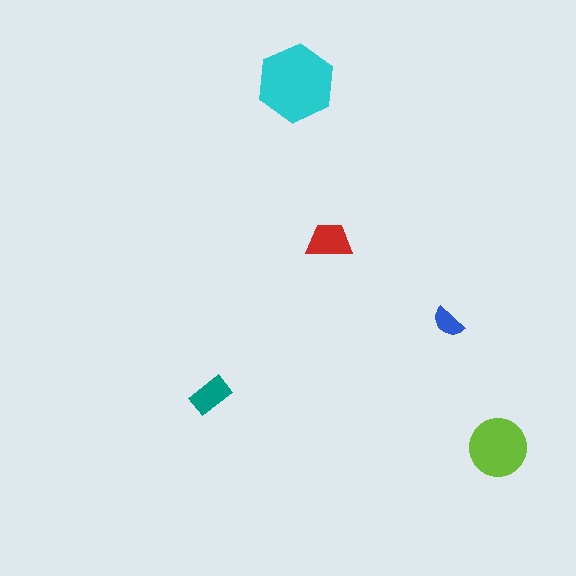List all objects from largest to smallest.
The cyan hexagon, the lime circle, the red trapezoid, the teal rectangle, the blue semicircle.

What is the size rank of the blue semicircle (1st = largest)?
5th.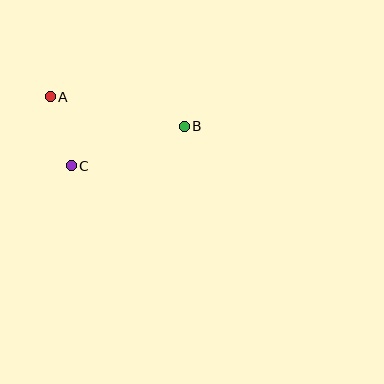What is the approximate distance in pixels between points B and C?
The distance between B and C is approximately 120 pixels.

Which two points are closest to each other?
Points A and C are closest to each other.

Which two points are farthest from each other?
Points A and B are farthest from each other.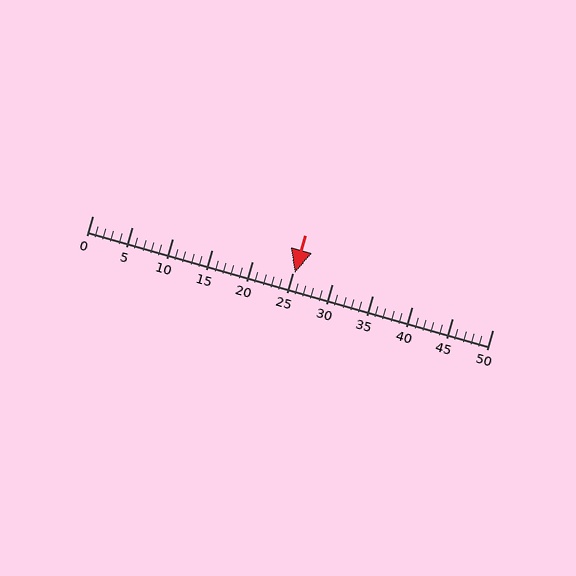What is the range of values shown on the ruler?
The ruler shows values from 0 to 50.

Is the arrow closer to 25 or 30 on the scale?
The arrow is closer to 25.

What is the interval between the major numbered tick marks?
The major tick marks are spaced 5 units apart.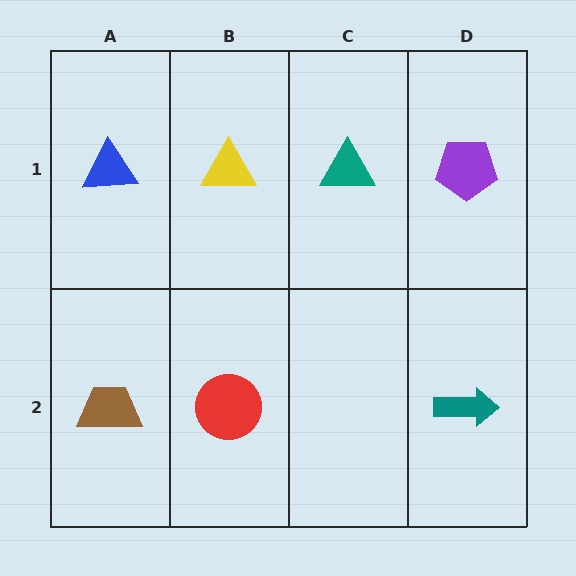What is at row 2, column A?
A brown trapezoid.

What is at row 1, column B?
A yellow triangle.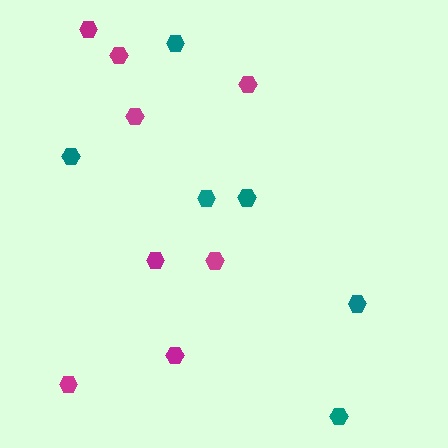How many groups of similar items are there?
There are 2 groups: one group of magenta hexagons (8) and one group of teal hexagons (6).